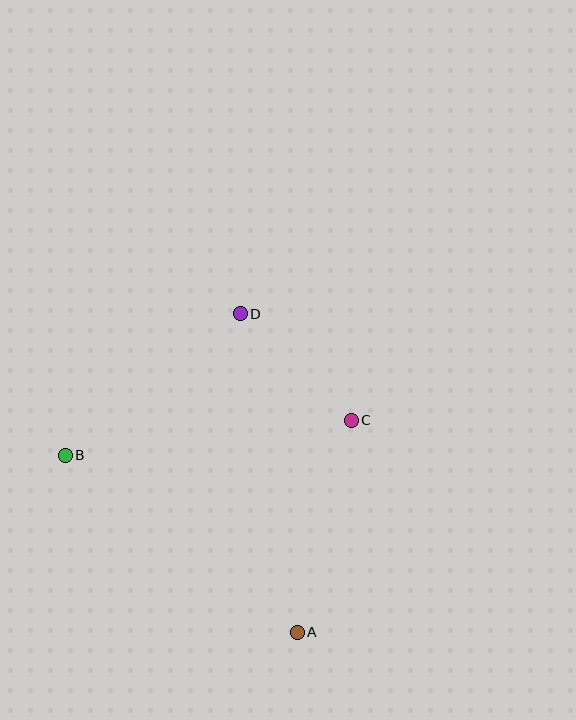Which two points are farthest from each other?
Points A and D are farthest from each other.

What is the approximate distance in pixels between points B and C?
The distance between B and C is approximately 288 pixels.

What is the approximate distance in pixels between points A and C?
The distance between A and C is approximately 218 pixels.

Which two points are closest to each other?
Points C and D are closest to each other.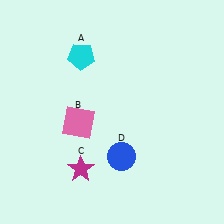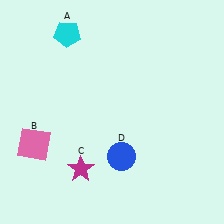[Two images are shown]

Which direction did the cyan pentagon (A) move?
The cyan pentagon (A) moved up.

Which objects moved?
The objects that moved are: the cyan pentagon (A), the pink square (B).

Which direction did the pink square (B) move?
The pink square (B) moved left.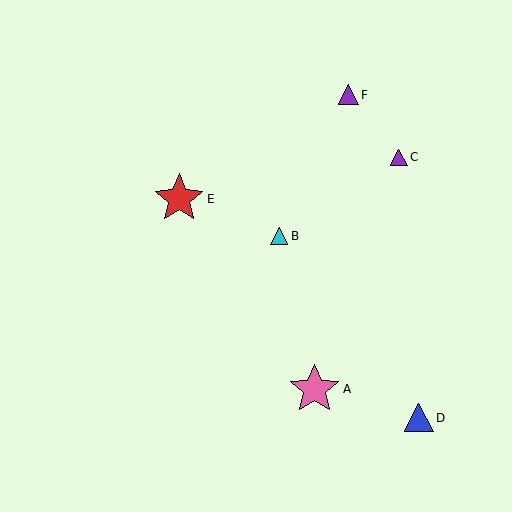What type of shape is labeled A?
Shape A is a pink star.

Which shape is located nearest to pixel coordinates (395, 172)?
The purple triangle (labeled C) at (399, 158) is nearest to that location.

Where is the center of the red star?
The center of the red star is at (179, 199).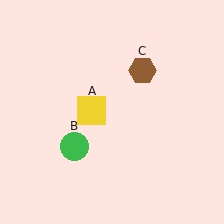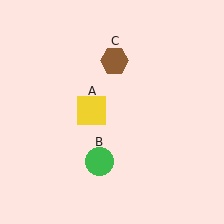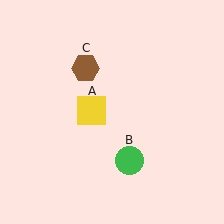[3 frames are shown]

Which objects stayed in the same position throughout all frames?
Yellow square (object A) remained stationary.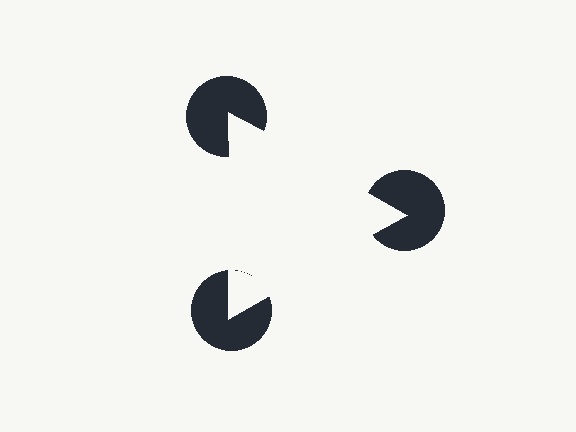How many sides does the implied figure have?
3 sides.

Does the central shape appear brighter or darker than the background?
It typically appears slightly brighter than the background, even though no actual brightness change is drawn.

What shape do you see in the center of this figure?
An illusory triangle — its edges are inferred from the aligned wedge cuts in the pac-man discs, not physically drawn.